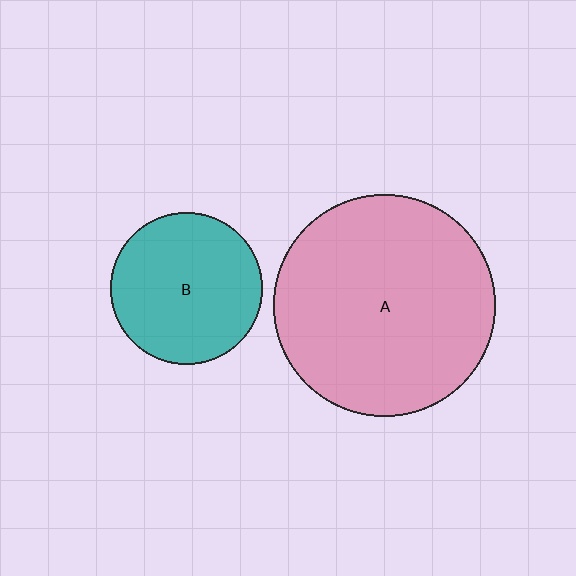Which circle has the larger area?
Circle A (pink).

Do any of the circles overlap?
No, none of the circles overlap.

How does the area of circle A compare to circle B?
Approximately 2.1 times.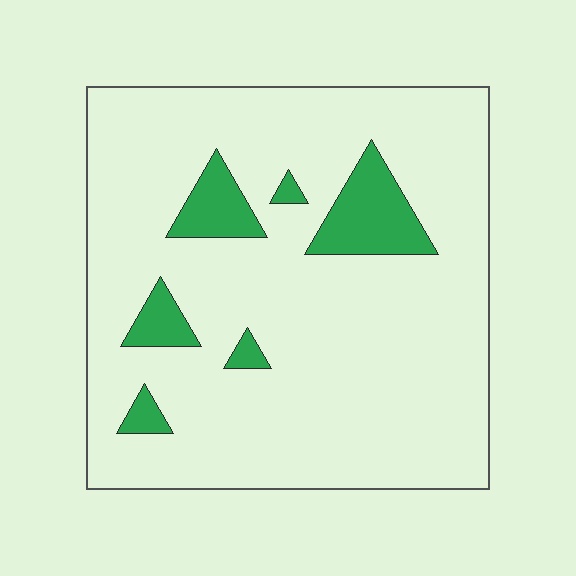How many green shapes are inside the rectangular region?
6.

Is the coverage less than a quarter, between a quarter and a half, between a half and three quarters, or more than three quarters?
Less than a quarter.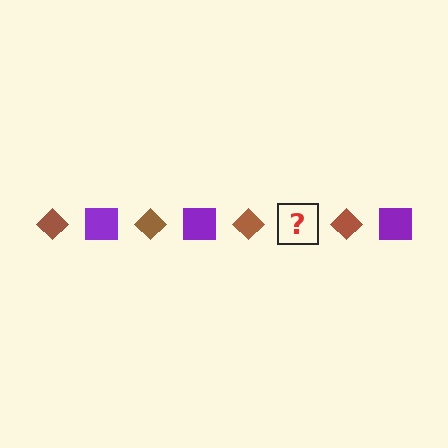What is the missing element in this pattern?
The missing element is a purple square.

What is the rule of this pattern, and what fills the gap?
The rule is that the pattern alternates between brown diamond and purple square. The gap should be filled with a purple square.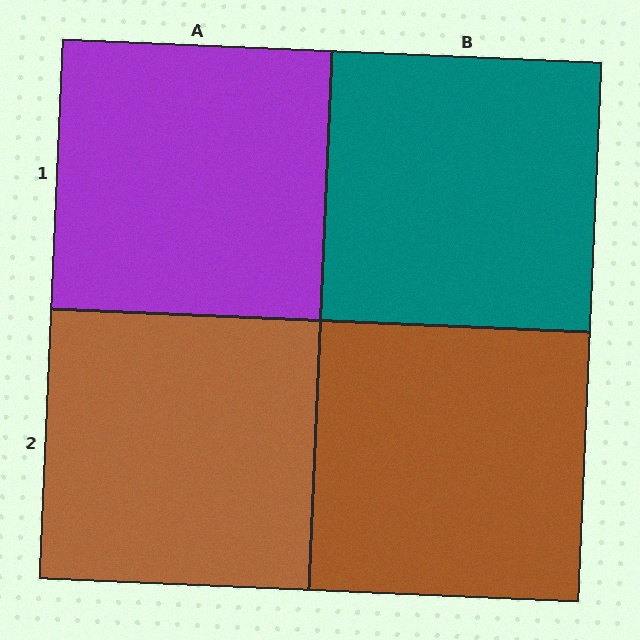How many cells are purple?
1 cell is purple.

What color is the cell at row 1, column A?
Purple.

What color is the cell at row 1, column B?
Teal.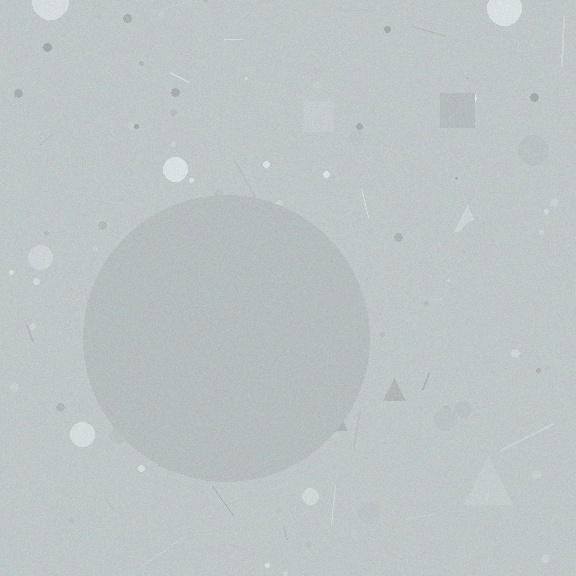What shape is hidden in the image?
A circle is hidden in the image.